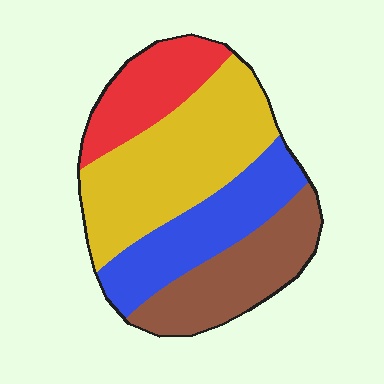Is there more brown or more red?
Brown.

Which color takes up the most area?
Yellow, at roughly 35%.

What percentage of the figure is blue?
Blue covers about 25% of the figure.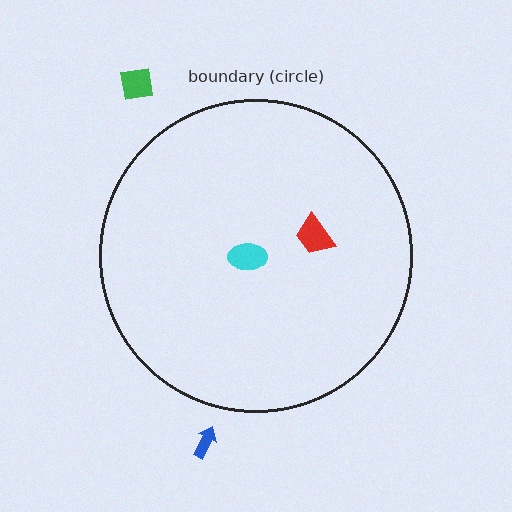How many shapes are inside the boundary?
2 inside, 2 outside.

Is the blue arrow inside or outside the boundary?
Outside.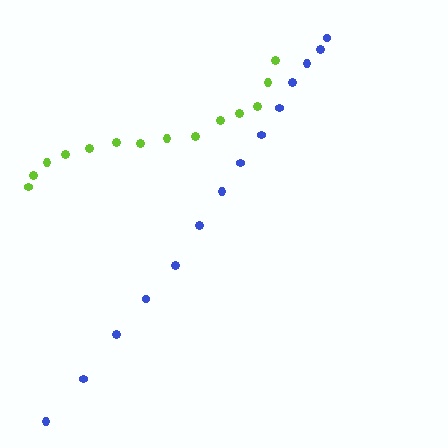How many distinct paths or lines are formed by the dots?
There are 2 distinct paths.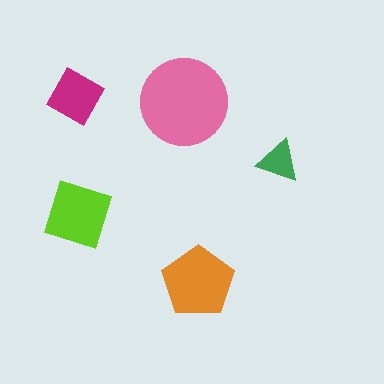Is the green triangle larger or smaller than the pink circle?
Smaller.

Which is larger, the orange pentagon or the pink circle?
The pink circle.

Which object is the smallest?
The green triangle.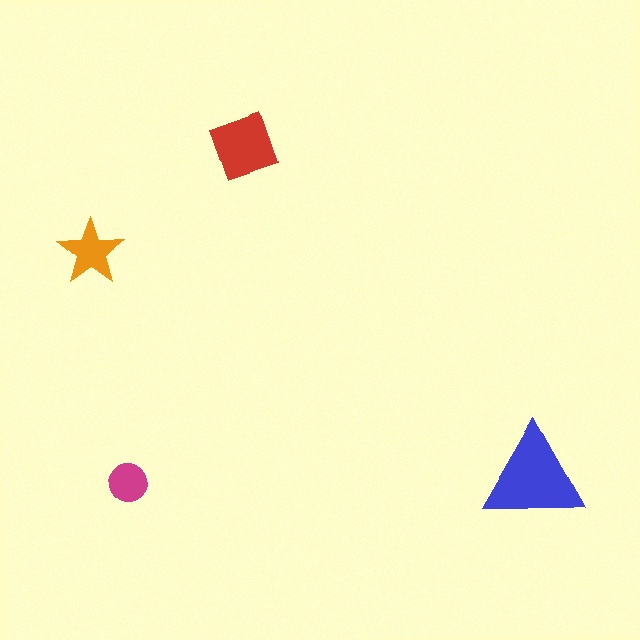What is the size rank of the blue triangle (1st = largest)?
1st.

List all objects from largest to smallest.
The blue triangle, the red diamond, the orange star, the magenta circle.